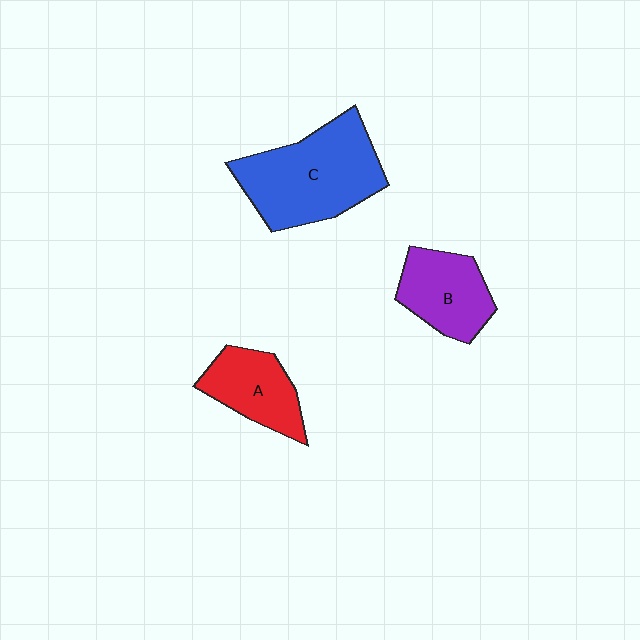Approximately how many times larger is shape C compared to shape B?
Approximately 1.7 times.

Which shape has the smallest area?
Shape A (red).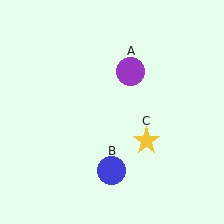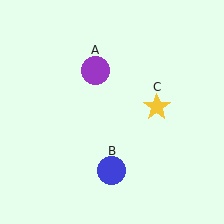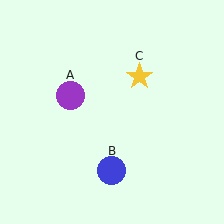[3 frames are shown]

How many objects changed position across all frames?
2 objects changed position: purple circle (object A), yellow star (object C).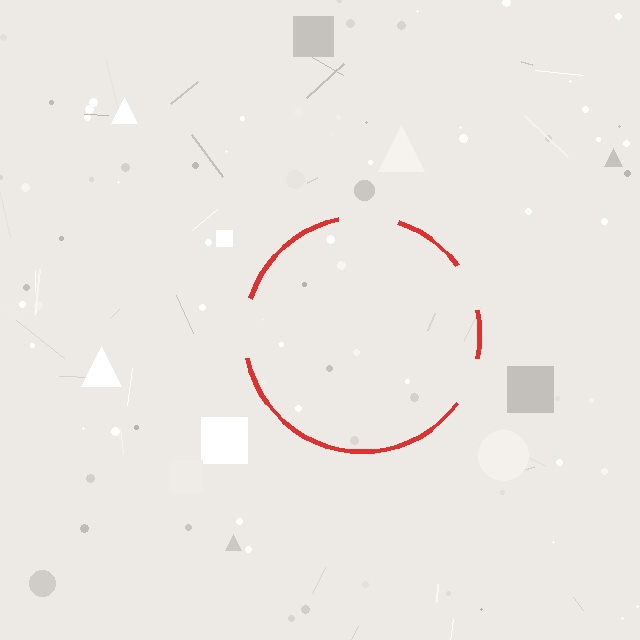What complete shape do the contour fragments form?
The contour fragments form a circle.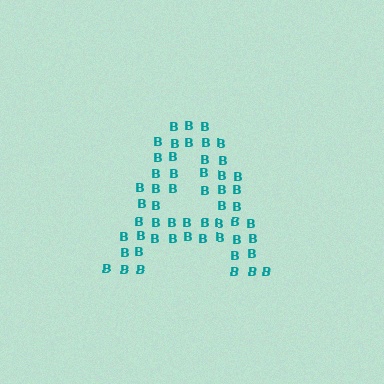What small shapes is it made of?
It is made of small letter B's.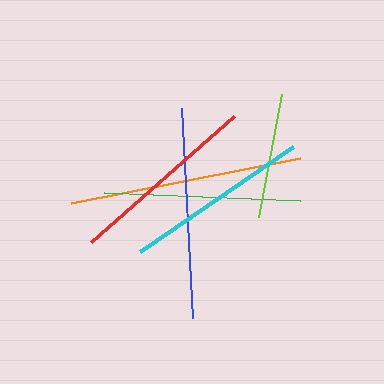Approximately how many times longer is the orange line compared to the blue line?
The orange line is approximately 1.1 times the length of the blue line.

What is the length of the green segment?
The green segment is approximately 196 pixels long.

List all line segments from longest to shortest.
From longest to shortest: orange, blue, green, red, cyan, lime.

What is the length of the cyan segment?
The cyan segment is approximately 186 pixels long.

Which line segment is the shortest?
The lime line is the shortest at approximately 125 pixels.